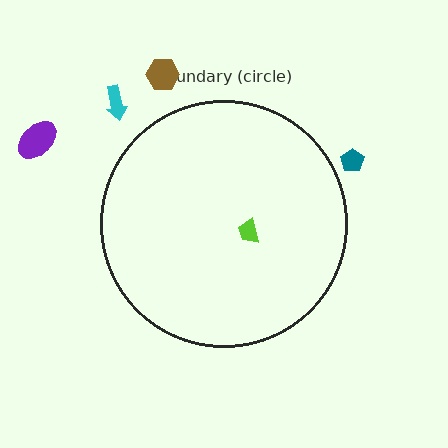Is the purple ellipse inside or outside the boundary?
Outside.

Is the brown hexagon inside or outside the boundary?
Outside.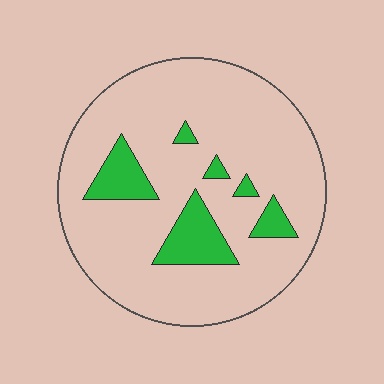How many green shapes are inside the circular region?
6.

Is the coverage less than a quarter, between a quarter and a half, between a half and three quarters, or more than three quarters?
Less than a quarter.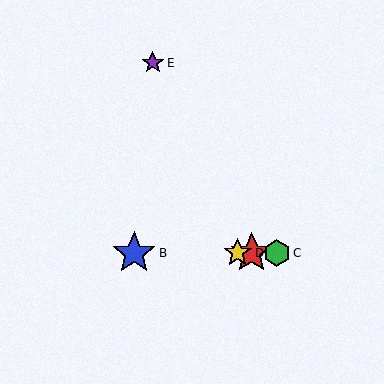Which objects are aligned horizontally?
Objects A, B, C, D are aligned horizontally.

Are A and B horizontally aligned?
Yes, both are at y≈253.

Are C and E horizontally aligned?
No, C is at y≈253 and E is at y≈63.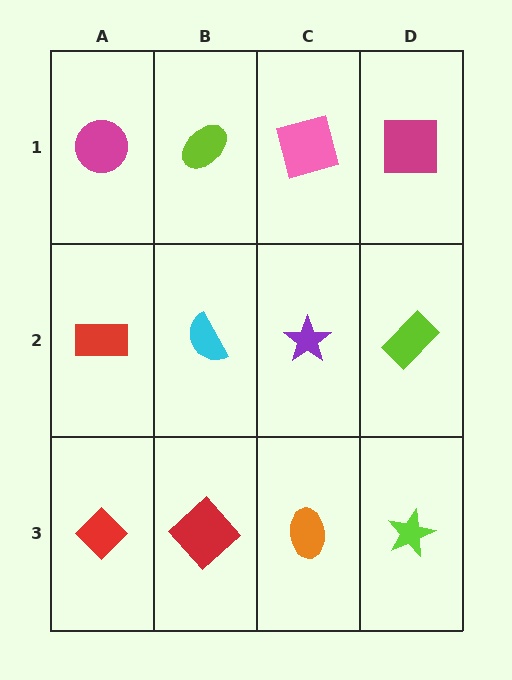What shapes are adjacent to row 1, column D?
A lime rectangle (row 2, column D), a pink square (row 1, column C).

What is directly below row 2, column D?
A lime star.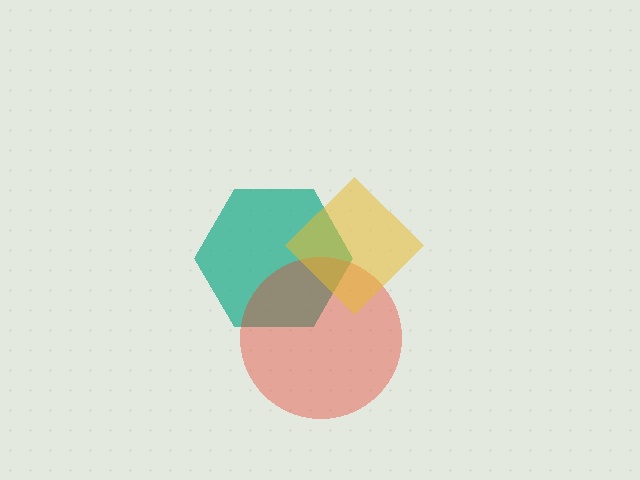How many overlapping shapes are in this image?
There are 3 overlapping shapes in the image.